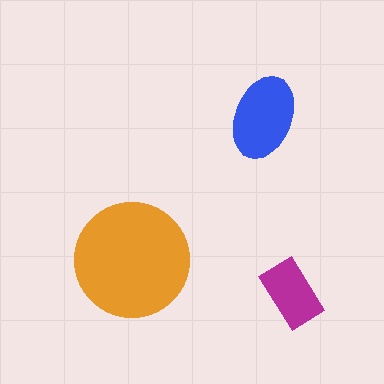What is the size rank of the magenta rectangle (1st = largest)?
3rd.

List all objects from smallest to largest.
The magenta rectangle, the blue ellipse, the orange circle.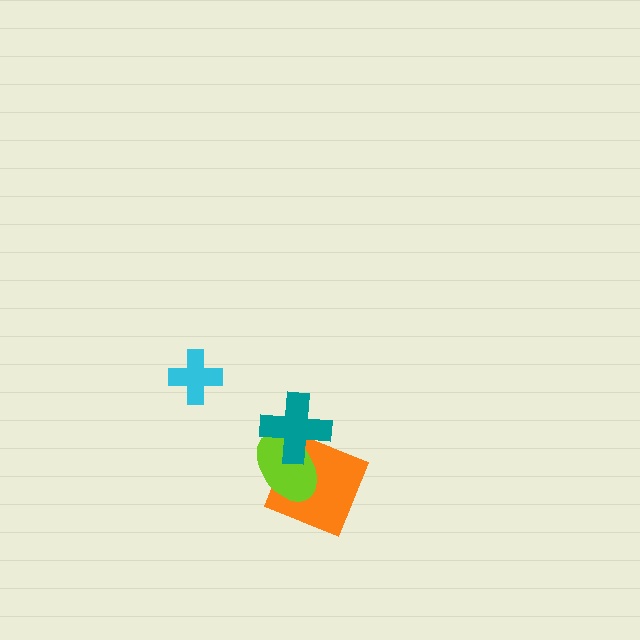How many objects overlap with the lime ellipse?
2 objects overlap with the lime ellipse.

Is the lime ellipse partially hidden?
Yes, it is partially covered by another shape.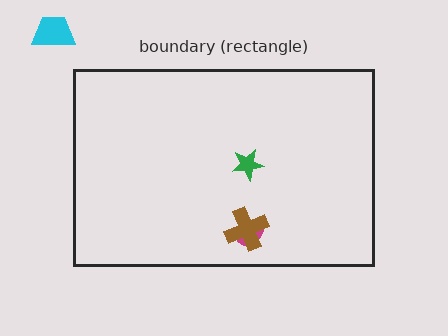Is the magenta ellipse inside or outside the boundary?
Inside.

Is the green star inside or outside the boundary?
Inside.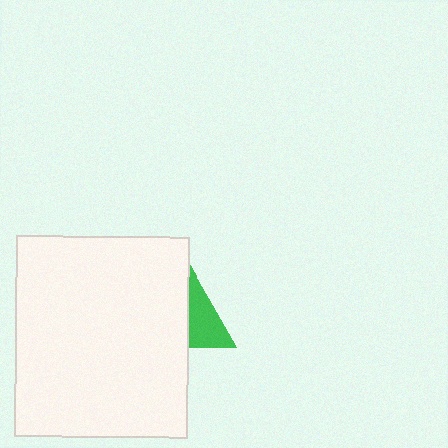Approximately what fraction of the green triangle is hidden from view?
Roughly 67% of the green triangle is hidden behind the white rectangle.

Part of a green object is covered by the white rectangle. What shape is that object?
It is a triangle.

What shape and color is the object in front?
The object in front is a white rectangle.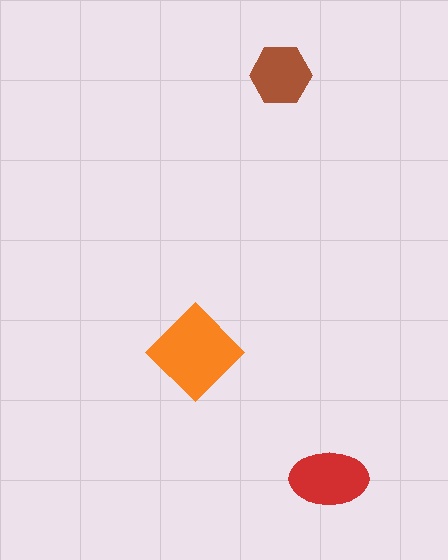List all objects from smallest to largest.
The brown hexagon, the red ellipse, the orange diamond.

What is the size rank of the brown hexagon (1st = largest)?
3rd.